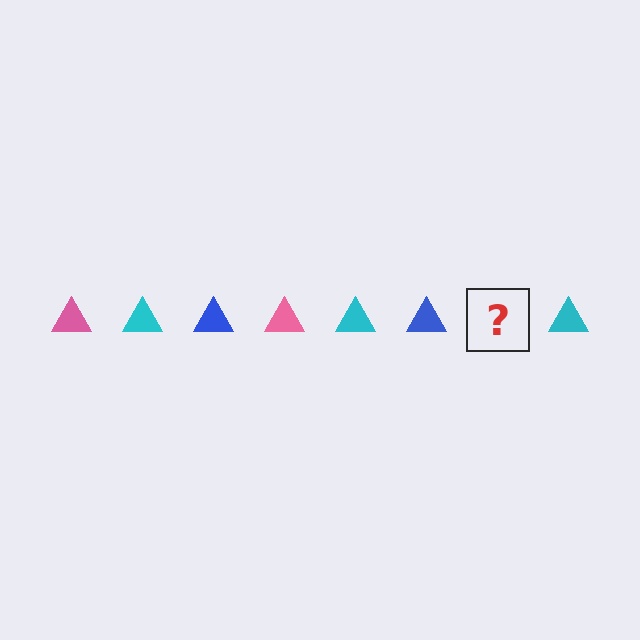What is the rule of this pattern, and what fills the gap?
The rule is that the pattern cycles through pink, cyan, blue triangles. The gap should be filled with a pink triangle.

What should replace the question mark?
The question mark should be replaced with a pink triangle.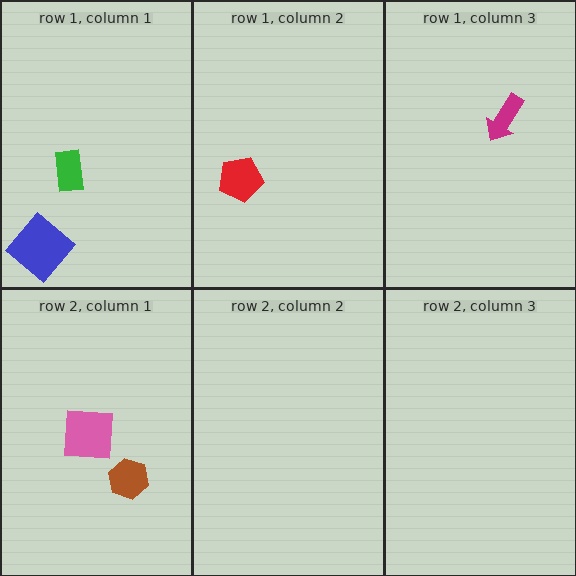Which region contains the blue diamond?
The row 1, column 1 region.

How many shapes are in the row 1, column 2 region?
1.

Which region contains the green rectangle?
The row 1, column 1 region.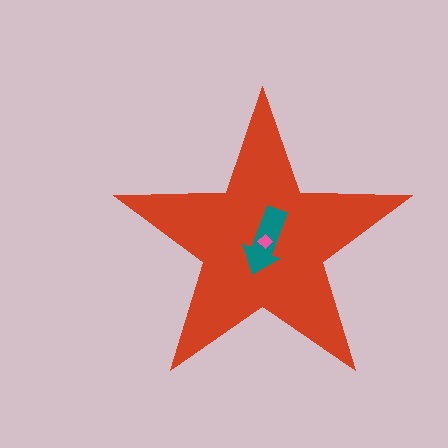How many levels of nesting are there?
3.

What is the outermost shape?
The red star.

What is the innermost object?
The pink diamond.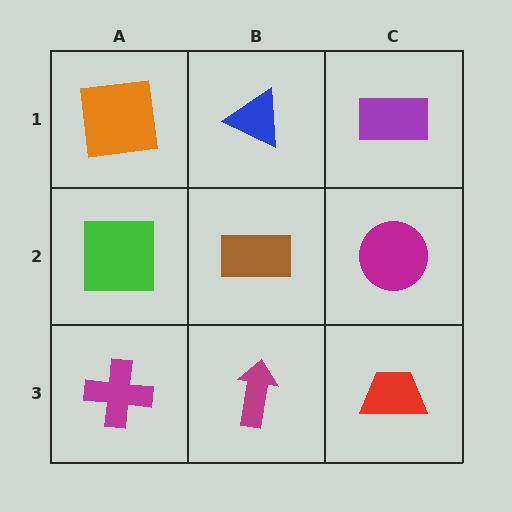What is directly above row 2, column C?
A purple rectangle.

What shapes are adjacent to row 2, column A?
An orange square (row 1, column A), a magenta cross (row 3, column A), a brown rectangle (row 2, column B).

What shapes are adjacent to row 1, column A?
A green square (row 2, column A), a blue triangle (row 1, column B).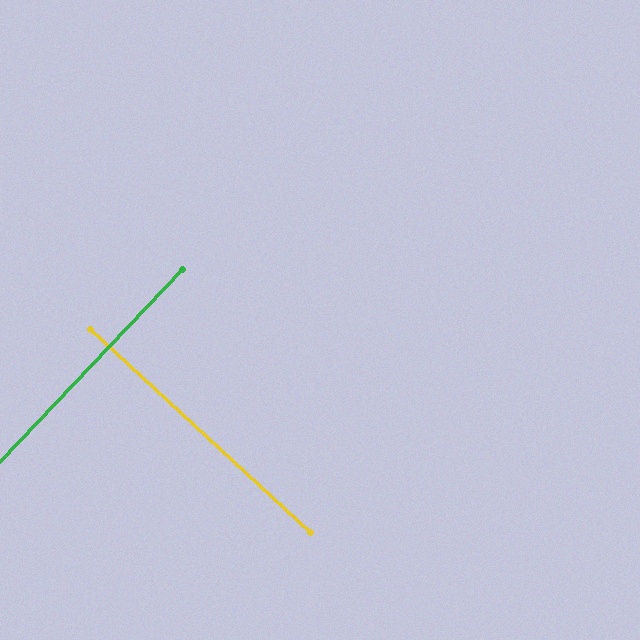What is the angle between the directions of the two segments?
Approximately 89 degrees.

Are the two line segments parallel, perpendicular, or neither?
Perpendicular — they meet at approximately 89°.